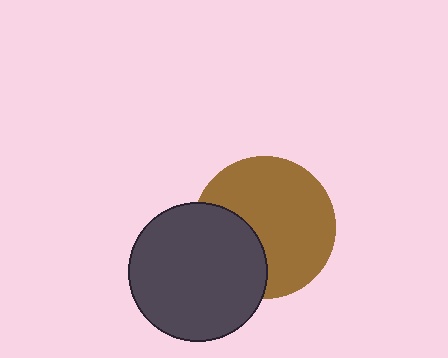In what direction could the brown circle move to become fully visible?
The brown circle could move right. That would shift it out from behind the dark gray circle entirely.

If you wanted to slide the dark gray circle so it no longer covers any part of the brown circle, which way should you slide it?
Slide it left — that is the most direct way to separate the two shapes.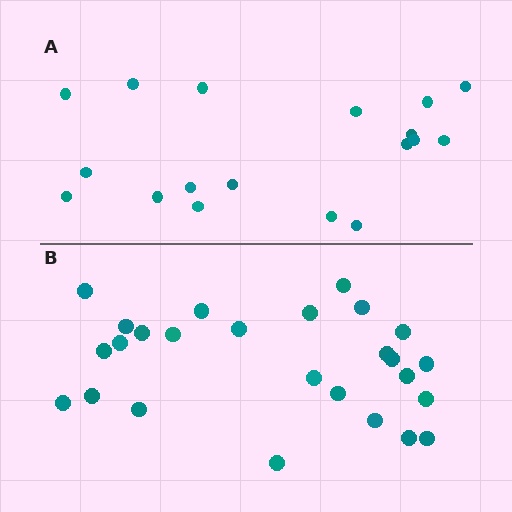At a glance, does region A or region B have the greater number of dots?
Region B (the bottom region) has more dots.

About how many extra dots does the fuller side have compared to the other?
Region B has roughly 8 or so more dots than region A.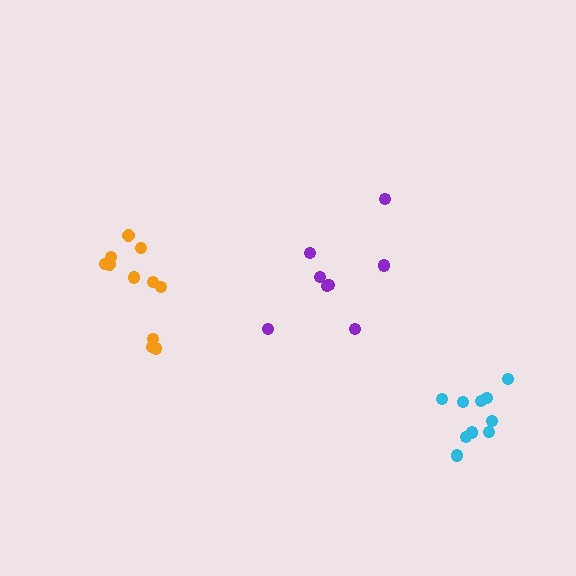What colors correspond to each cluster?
The clusters are colored: purple, cyan, orange.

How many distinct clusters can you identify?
There are 3 distinct clusters.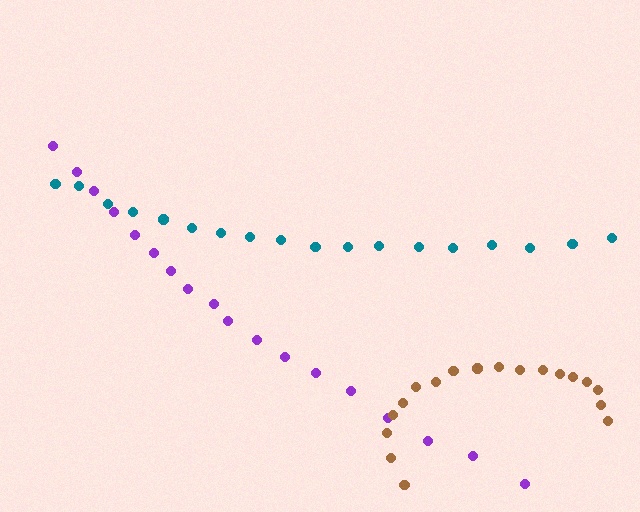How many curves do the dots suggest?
There are 3 distinct paths.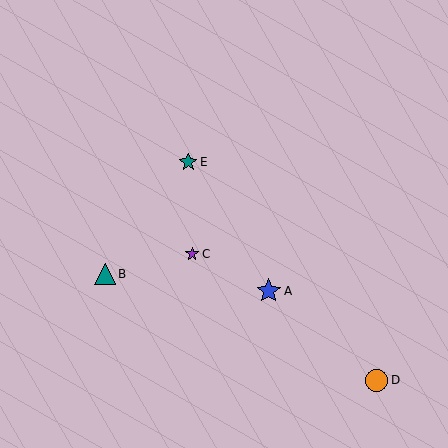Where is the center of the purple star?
The center of the purple star is at (192, 254).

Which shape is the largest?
The blue star (labeled A) is the largest.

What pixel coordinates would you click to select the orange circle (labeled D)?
Click at (377, 380) to select the orange circle D.